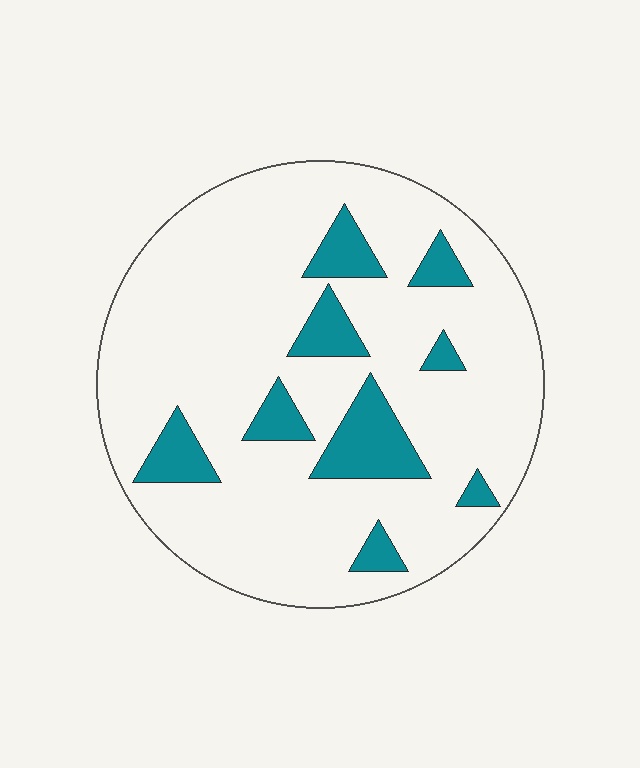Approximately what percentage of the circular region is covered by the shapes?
Approximately 15%.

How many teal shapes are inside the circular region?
9.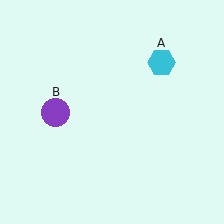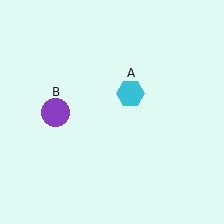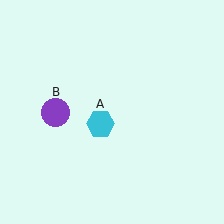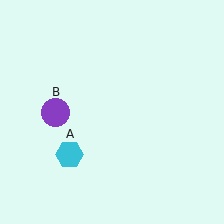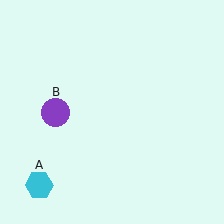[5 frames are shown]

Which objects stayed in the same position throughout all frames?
Purple circle (object B) remained stationary.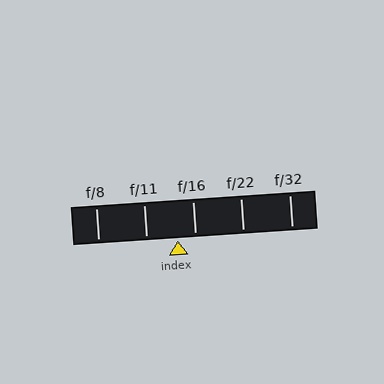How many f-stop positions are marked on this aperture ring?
There are 5 f-stop positions marked.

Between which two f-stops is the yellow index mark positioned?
The index mark is between f/11 and f/16.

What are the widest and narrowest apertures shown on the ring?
The widest aperture shown is f/8 and the narrowest is f/32.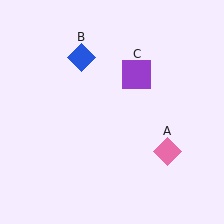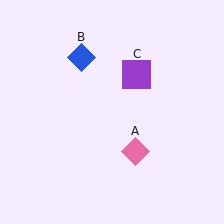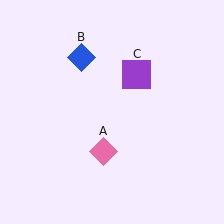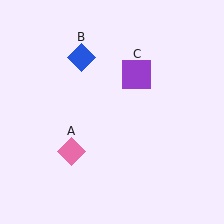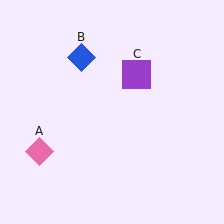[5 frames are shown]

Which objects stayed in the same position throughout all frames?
Blue diamond (object B) and purple square (object C) remained stationary.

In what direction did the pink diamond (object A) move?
The pink diamond (object A) moved left.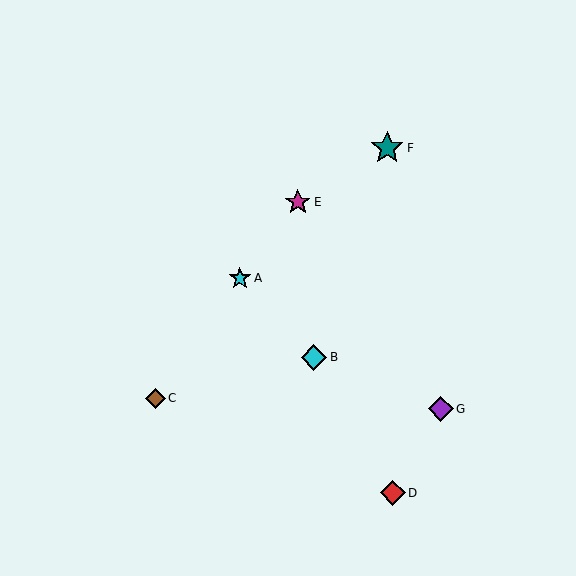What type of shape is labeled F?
Shape F is a teal star.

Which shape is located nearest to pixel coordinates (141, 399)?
The brown diamond (labeled C) at (155, 398) is nearest to that location.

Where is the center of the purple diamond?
The center of the purple diamond is at (441, 409).